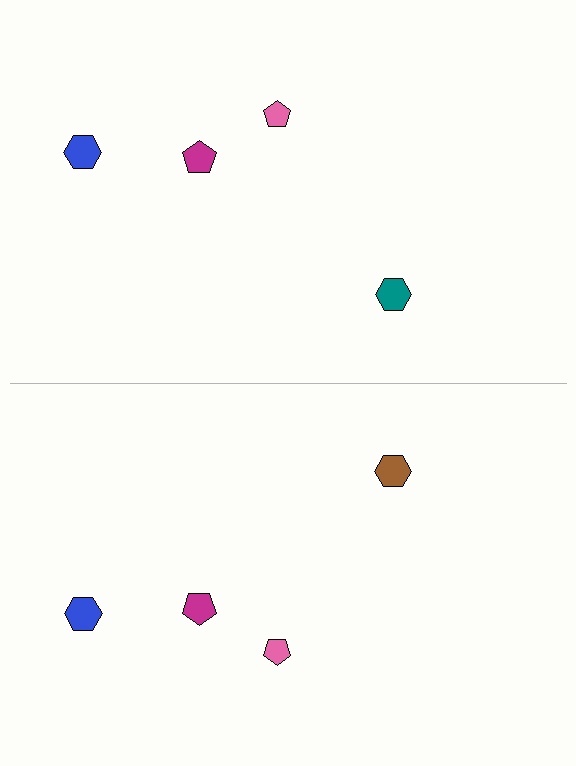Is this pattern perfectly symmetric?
No, the pattern is not perfectly symmetric. The brown hexagon on the bottom side breaks the symmetry — its mirror counterpart is teal.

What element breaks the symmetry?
The brown hexagon on the bottom side breaks the symmetry — its mirror counterpart is teal.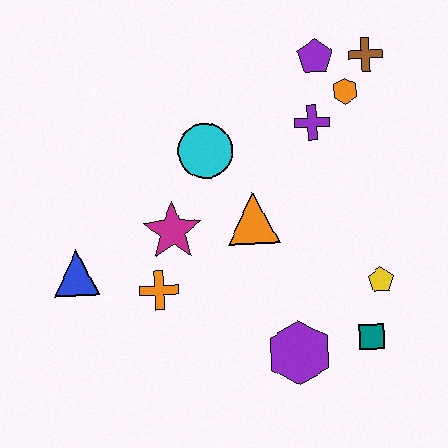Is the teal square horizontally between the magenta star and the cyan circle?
No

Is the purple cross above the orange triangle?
Yes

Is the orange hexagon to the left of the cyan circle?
No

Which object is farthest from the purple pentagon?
The blue triangle is farthest from the purple pentagon.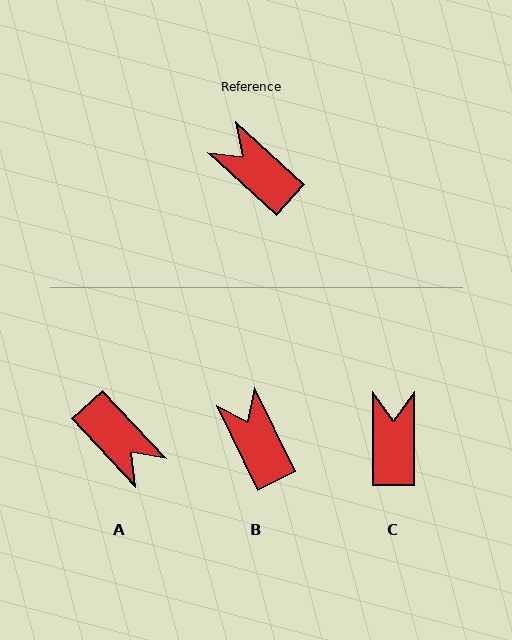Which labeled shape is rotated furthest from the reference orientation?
A, about 175 degrees away.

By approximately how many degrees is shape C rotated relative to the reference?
Approximately 48 degrees clockwise.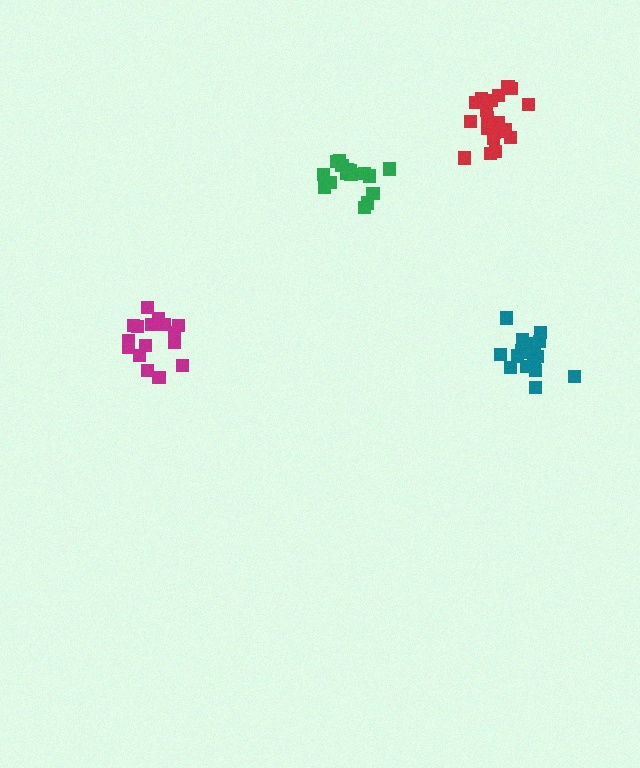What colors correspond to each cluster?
The clusters are colored: teal, green, magenta, red.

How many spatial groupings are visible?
There are 4 spatial groupings.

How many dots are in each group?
Group 1: 20 dots, Group 2: 17 dots, Group 3: 16 dots, Group 4: 21 dots (74 total).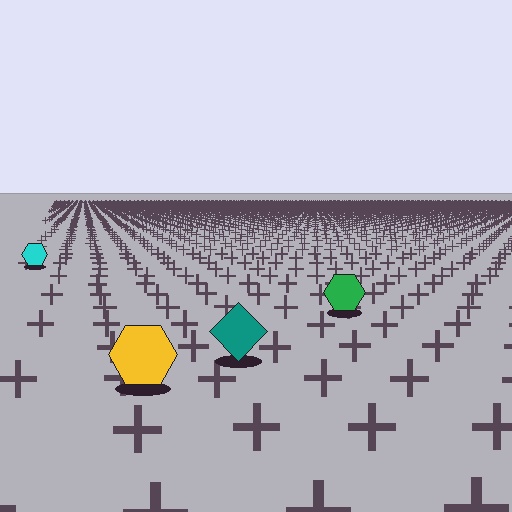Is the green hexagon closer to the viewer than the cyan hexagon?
Yes. The green hexagon is closer — you can tell from the texture gradient: the ground texture is coarser near it.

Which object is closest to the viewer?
The yellow hexagon is closest. The texture marks near it are larger and more spread out.